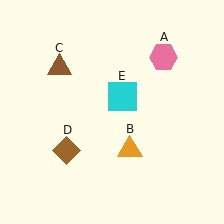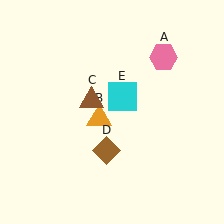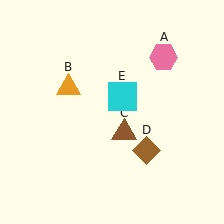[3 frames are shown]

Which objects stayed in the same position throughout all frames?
Pink hexagon (object A) and cyan square (object E) remained stationary.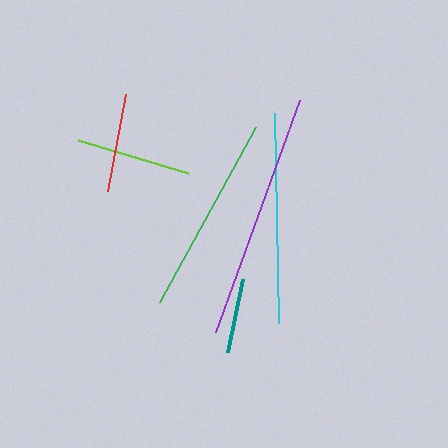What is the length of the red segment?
The red segment is approximately 99 pixels long.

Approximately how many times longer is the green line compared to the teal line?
The green line is approximately 2.7 times the length of the teal line.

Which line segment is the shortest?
The teal line is the shortest at approximately 75 pixels.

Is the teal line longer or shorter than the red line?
The red line is longer than the teal line.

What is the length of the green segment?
The green segment is approximately 200 pixels long.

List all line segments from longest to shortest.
From longest to shortest: purple, cyan, green, lime, red, teal.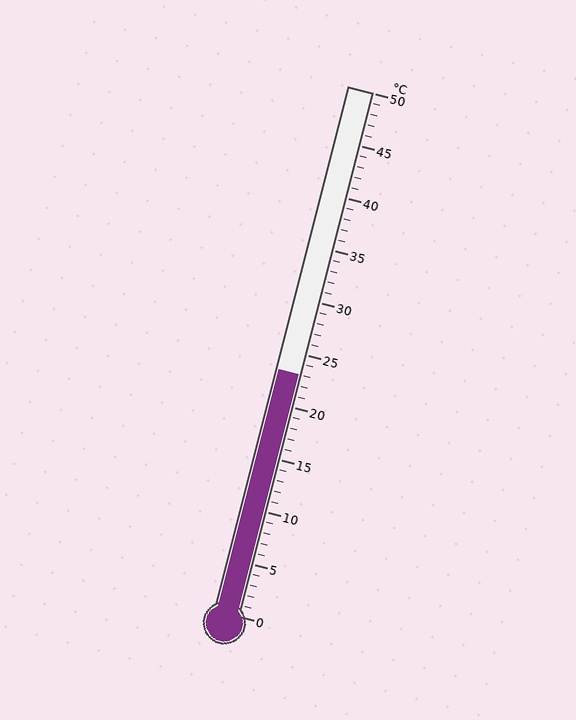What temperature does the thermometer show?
The thermometer shows approximately 23°C.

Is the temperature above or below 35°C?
The temperature is below 35°C.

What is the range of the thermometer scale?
The thermometer scale ranges from 0°C to 50°C.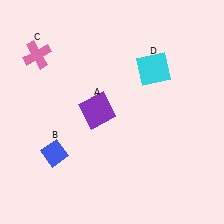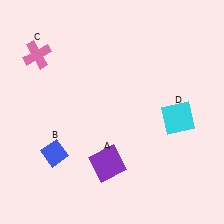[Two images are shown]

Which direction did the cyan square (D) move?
The cyan square (D) moved down.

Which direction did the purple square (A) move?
The purple square (A) moved down.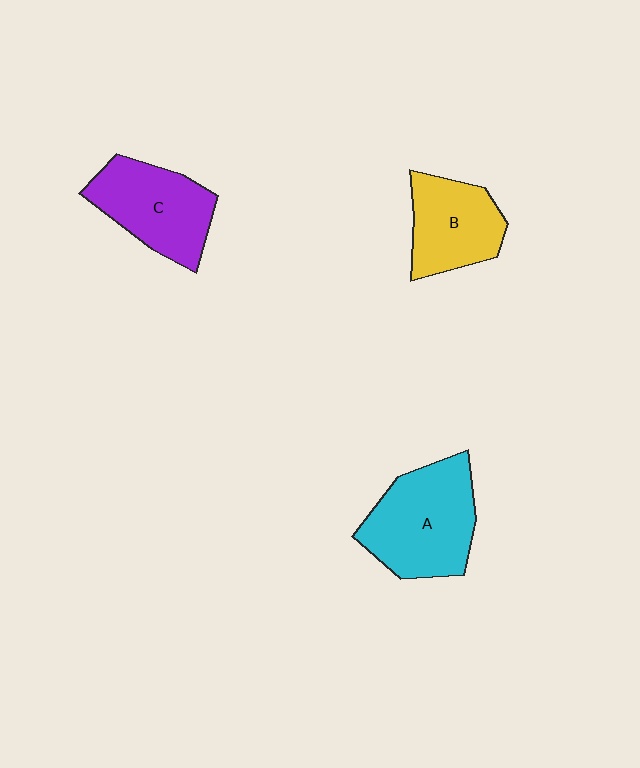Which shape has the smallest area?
Shape B (yellow).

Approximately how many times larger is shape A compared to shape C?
Approximately 1.2 times.